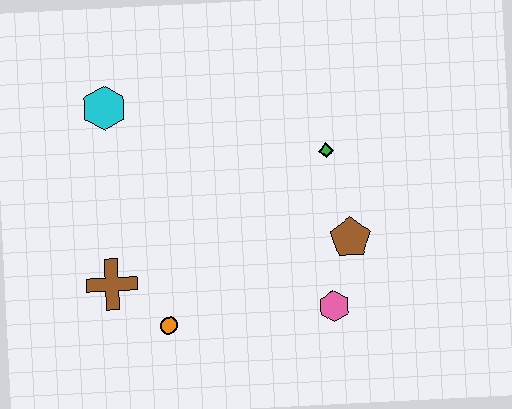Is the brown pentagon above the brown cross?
Yes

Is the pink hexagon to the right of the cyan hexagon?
Yes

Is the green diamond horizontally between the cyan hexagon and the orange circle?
No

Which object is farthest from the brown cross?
The green diamond is farthest from the brown cross.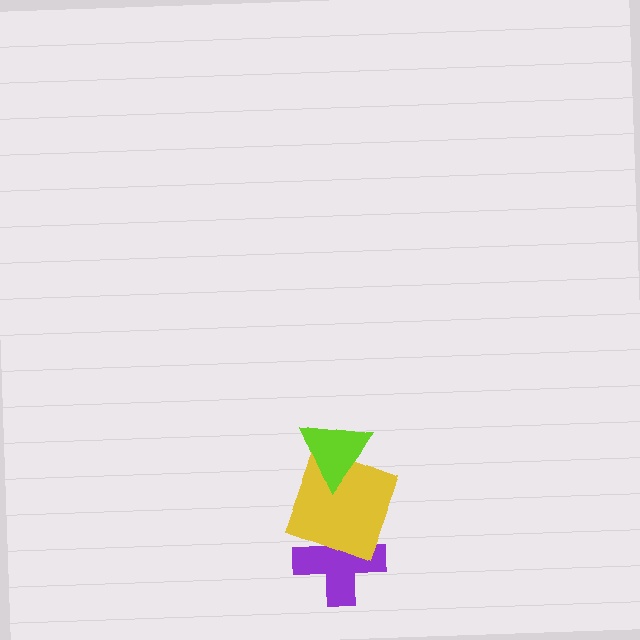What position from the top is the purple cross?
The purple cross is 3rd from the top.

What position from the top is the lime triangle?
The lime triangle is 1st from the top.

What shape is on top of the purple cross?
The yellow square is on top of the purple cross.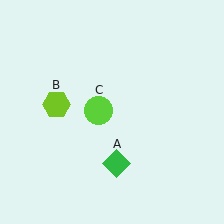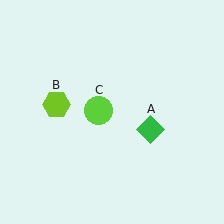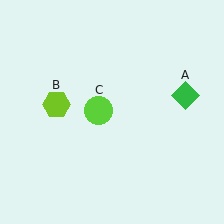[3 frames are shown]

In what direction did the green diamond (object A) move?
The green diamond (object A) moved up and to the right.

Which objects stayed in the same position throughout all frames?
Lime hexagon (object B) and lime circle (object C) remained stationary.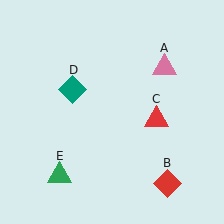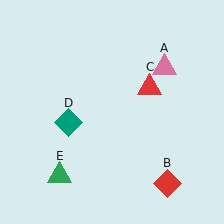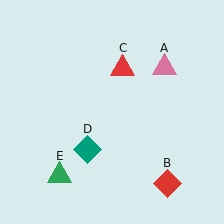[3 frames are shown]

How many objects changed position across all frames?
2 objects changed position: red triangle (object C), teal diamond (object D).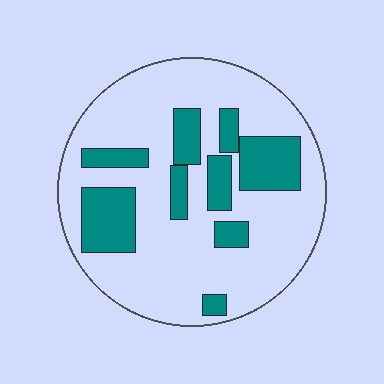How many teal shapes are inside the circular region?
9.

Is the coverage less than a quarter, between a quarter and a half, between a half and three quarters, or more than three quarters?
Between a quarter and a half.